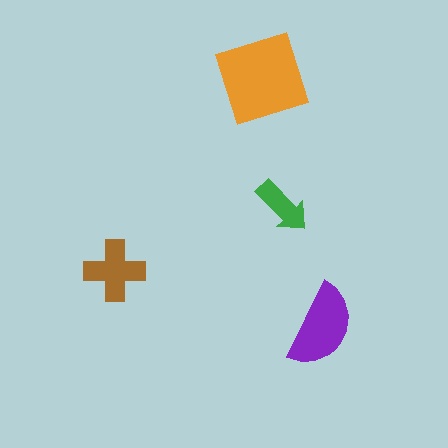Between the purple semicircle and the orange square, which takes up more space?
The orange square.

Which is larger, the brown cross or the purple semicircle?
The purple semicircle.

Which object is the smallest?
The green arrow.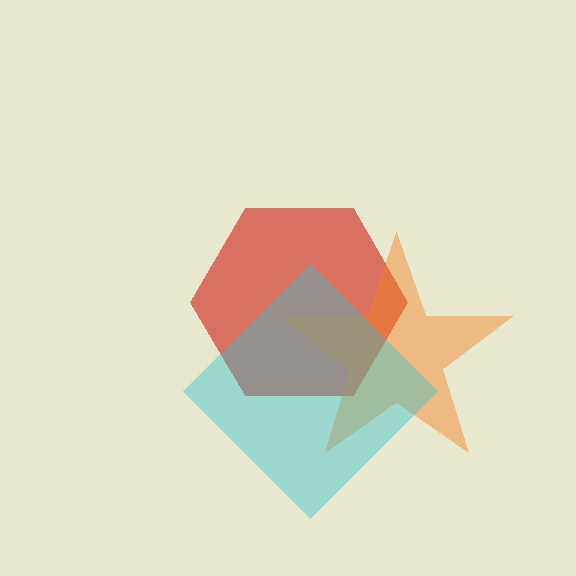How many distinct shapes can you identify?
There are 3 distinct shapes: a red hexagon, an orange star, a cyan diamond.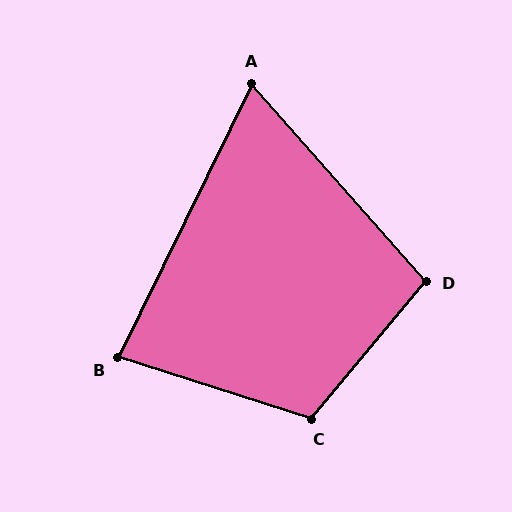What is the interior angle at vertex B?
Approximately 81 degrees (acute).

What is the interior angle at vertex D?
Approximately 99 degrees (obtuse).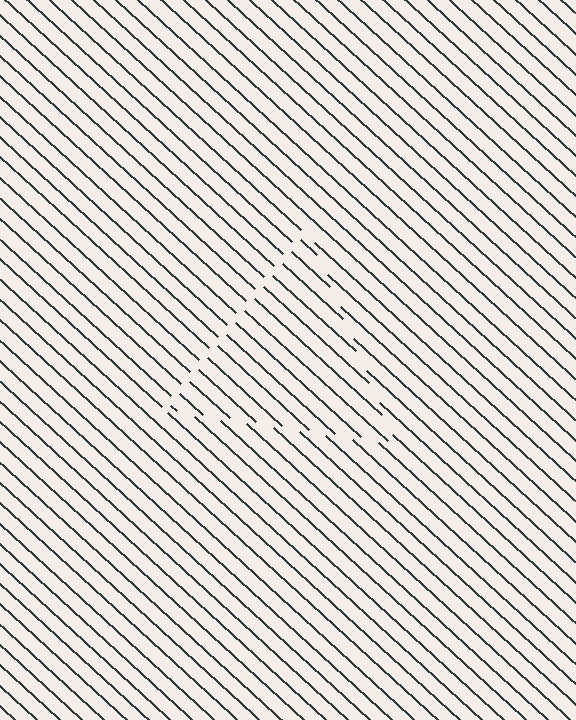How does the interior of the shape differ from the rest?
The interior of the shape contains the same grating, shifted by half a period — the contour is defined by the phase discontinuity where line-ends from the inner and outer gratings abut.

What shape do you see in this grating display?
An illusory triangle. The interior of the shape contains the same grating, shifted by half a period — the contour is defined by the phase discontinuity where line-ends from the inner and outer gratings abut.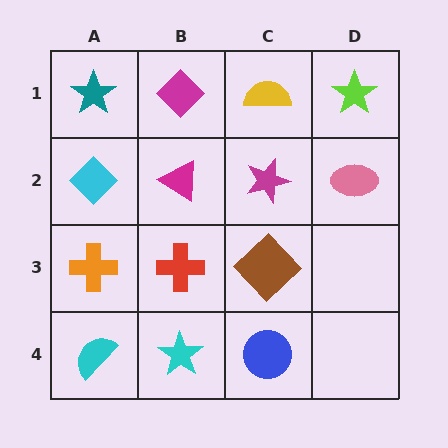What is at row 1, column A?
A teal star.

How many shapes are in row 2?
4 shapes.